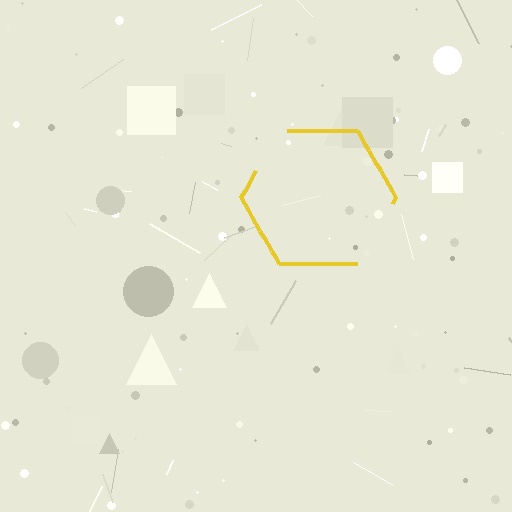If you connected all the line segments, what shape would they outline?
They would outline a hexagon.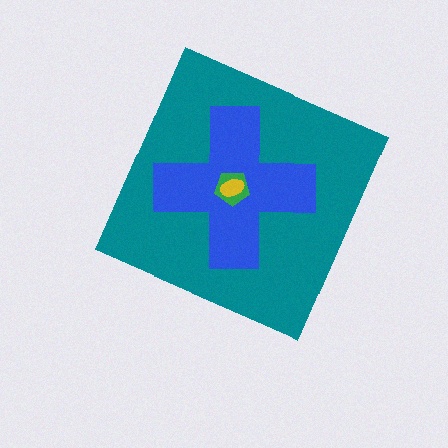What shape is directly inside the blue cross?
The green pentagon.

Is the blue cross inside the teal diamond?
Yes.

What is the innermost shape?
The yellow ellipse.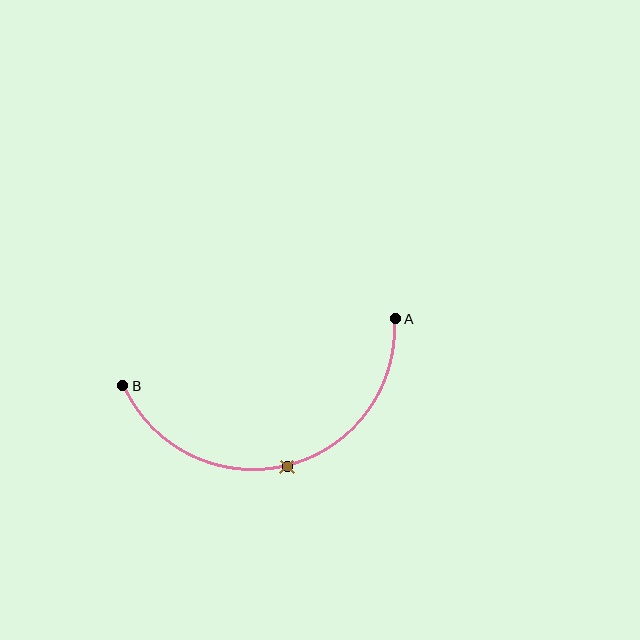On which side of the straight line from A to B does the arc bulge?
The arc bulges below the straight line connecting A and B.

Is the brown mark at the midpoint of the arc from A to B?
Yes. The brown mark lies on the arc at equal arc-length from both A and B — it is the arc midpoint.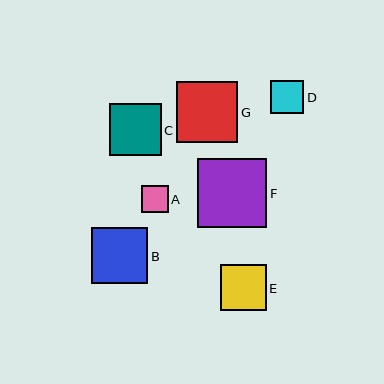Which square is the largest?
Square F is the largest with a size of approximately 69 pixels.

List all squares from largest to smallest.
From largest to smallest: F, G, B, C, E, D, A.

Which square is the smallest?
Square A is the smallest with a size of approximately 27 pixels.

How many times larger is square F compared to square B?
Square F is approximately 1.2 times the size of square B.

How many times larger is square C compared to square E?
Square C is approximately 1.1 times the size of square E.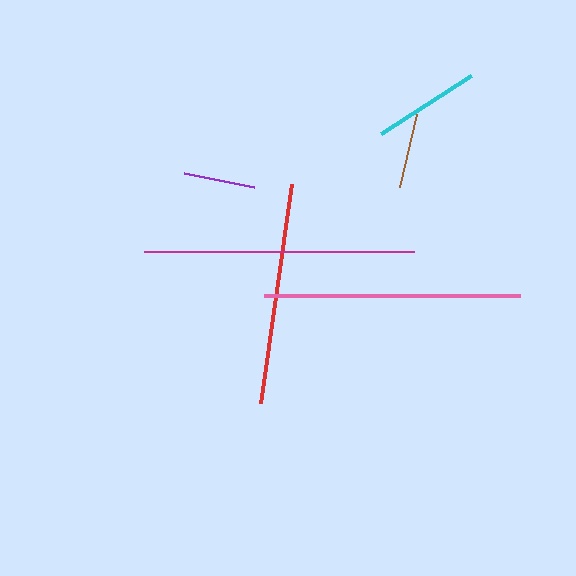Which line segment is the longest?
The magenta line is the longest at approximately 270 pixels.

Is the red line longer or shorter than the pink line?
The pink line is longer than the red line.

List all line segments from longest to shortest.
From longest to shortest: magenta, pink, red, cyan, brown, purple.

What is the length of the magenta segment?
The magenta segment is approximately 270 pixels long.